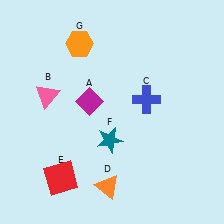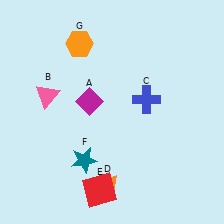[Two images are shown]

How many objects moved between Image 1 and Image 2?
2 objects moved between the two images.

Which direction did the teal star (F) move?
The teal star (F) moved left.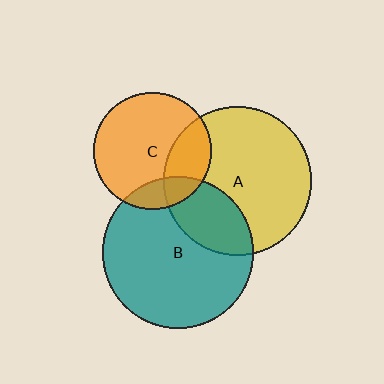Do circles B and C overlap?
Yes.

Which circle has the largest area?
Circle B (teal).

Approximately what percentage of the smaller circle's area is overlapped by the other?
Approximately 15%.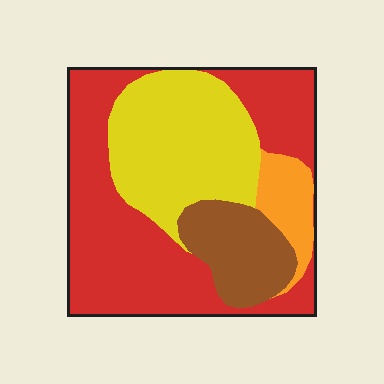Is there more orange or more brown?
Brown.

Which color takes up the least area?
Orange, at roughly 10%.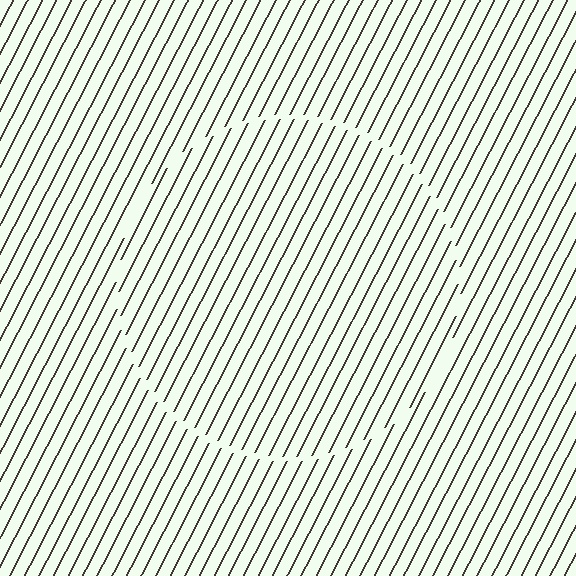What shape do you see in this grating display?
An illusory circle. The interior of the shape contains the same grating, shifted by half a period — the contour is defined by the phase discontinuity where line-ends from the inner and outer gratings abut.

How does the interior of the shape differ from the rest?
The interior of the shape contains the same grating, shifted by half a period — the contour is defined by the phase discontinuity where line-ends from the inner and outer gratings abut.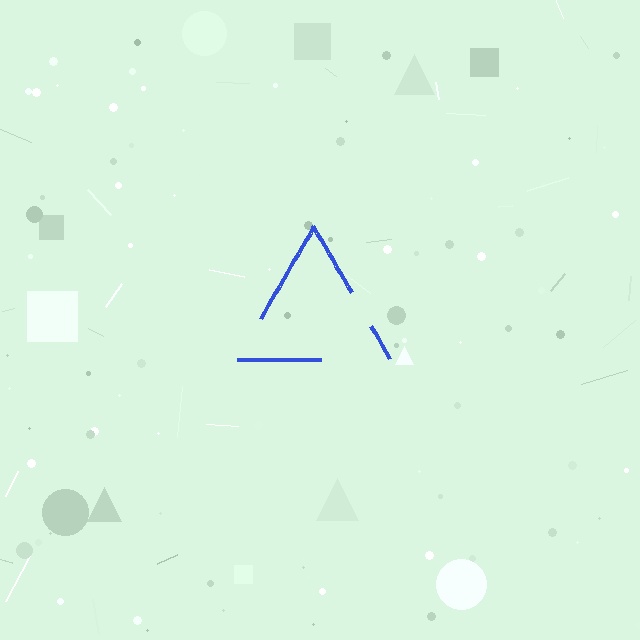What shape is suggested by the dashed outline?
The dashed outline suggests a triangle.